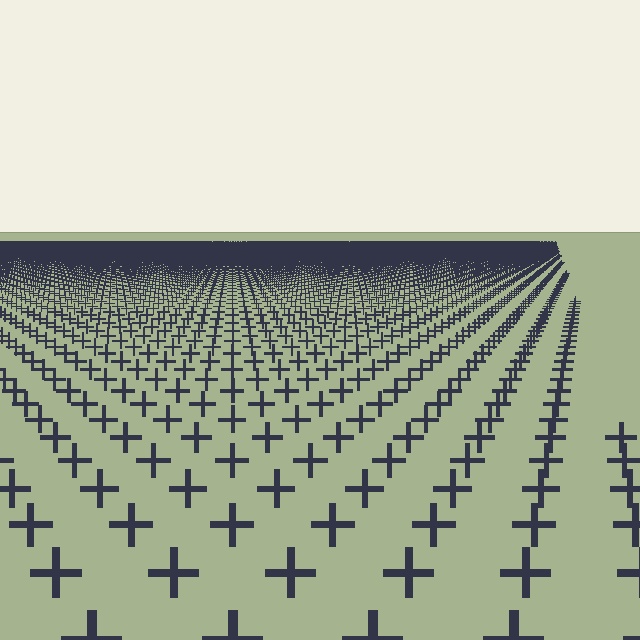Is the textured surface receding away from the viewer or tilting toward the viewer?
The surface is receding away from the viewer. Texture elements get smaller and denser toward the top.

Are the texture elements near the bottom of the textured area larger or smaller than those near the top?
Larger. Near the bottom, elements are closer to the viewer and appear at a bigger on-screen size.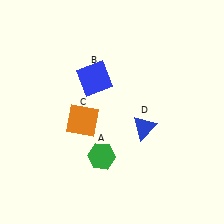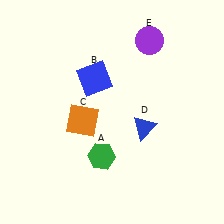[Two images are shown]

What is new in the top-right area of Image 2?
A purple circle (E) was added in the top-right area of Image 2.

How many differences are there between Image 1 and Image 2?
There is 1 difference between the two images.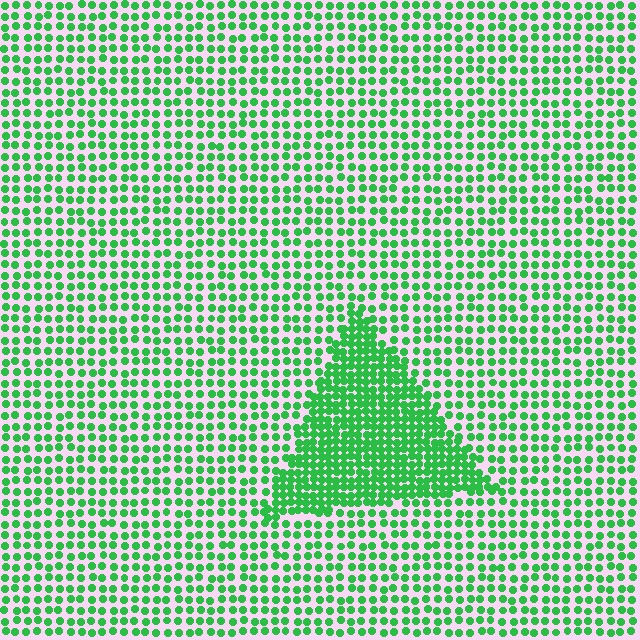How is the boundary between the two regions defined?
The boundary is defined by a change in element density (approximately 2.0x ratio). All elements are the same color, size, and shape.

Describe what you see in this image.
The image contains small green elements arranged at two different densities. A triangle-shaped region is visible where the elements are more densely packed than the surrounding area.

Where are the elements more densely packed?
The elements are more densely packed inside the triangle boundary.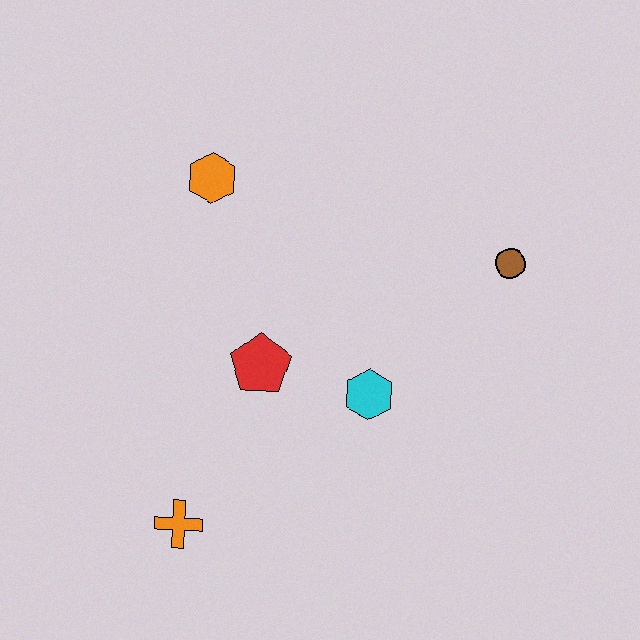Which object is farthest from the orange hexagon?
The orange cross is farthest from the orange hexagon.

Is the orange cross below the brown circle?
Yes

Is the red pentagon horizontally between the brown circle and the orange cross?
Yes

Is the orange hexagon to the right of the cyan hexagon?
No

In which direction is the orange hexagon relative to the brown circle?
The orange hexagon is to the left of the brown circle.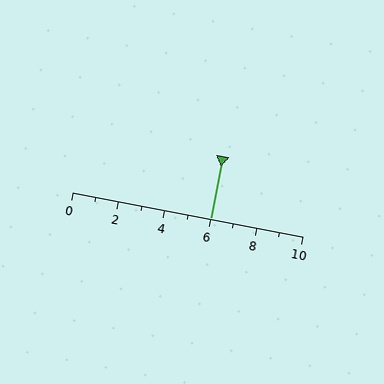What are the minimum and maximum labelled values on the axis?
The axis runs from 0 to 10.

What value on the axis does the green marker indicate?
The marker indicates approximately 6.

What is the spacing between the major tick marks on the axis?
The major ticks are spaced 2 apart.